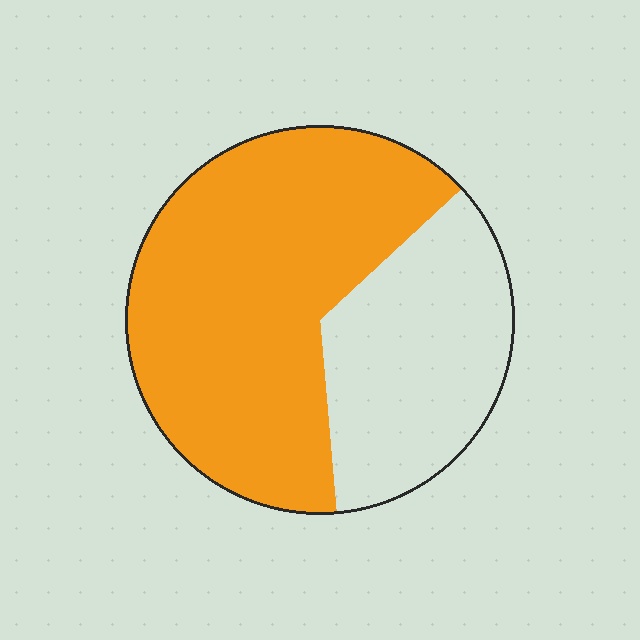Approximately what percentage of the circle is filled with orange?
Approximately 65%.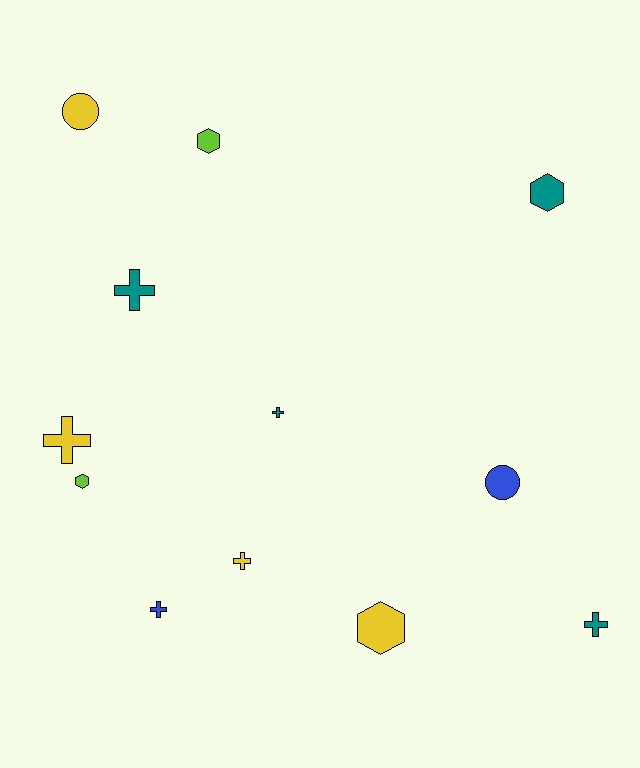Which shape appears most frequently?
Cross, with 6 objects.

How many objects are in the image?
There are 12 objects.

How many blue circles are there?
There is 1 blue circle.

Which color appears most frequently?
Teal, with 4 objects.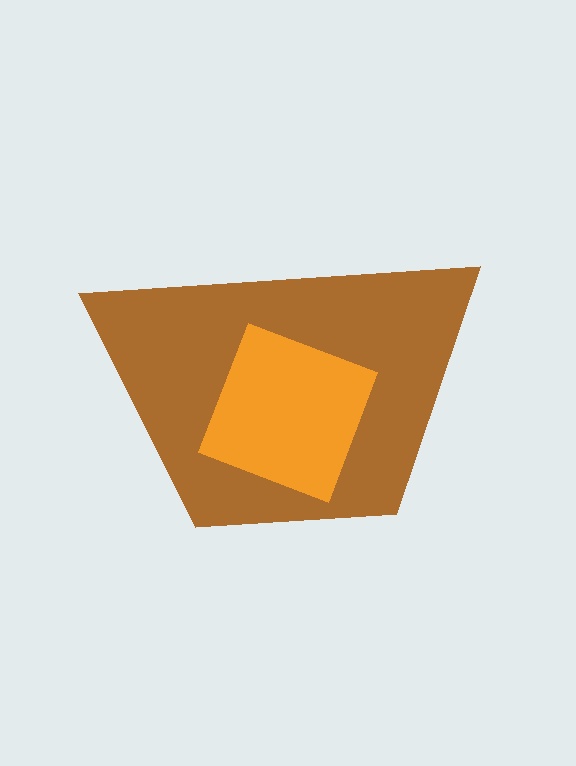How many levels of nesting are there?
2.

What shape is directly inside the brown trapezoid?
The orange square.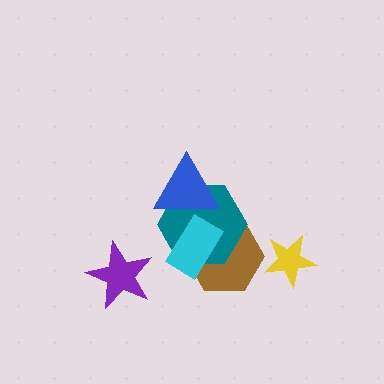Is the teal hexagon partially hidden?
Yes, it is partially covered by another shape.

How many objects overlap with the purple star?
0 objects overlap with the purple star.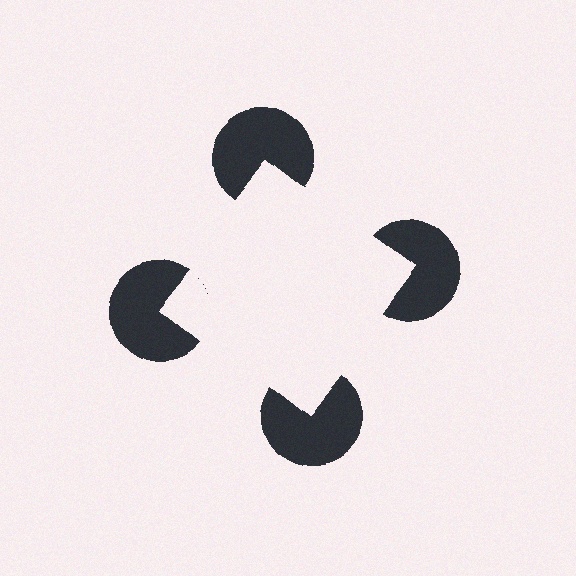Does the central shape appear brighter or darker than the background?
It typically appears slightly brighter than the background, even though no actual brightness change is drawn.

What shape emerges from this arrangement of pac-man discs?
An illusory square — its edges are inferred from the aligned wedge cuts in the pac-man discs, not physically drawn.